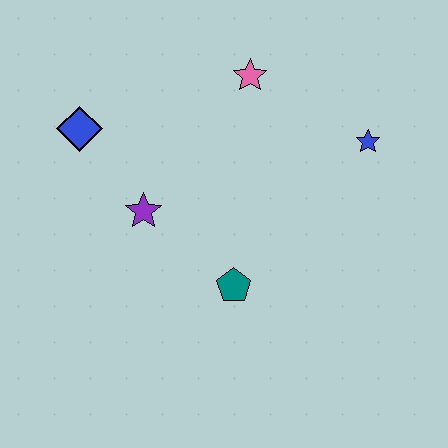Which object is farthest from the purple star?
The blue star is farthest from the purple star.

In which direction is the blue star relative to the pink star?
The blue star is to the right of the pink star.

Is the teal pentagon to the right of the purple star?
Yes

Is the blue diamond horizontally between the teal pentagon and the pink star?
No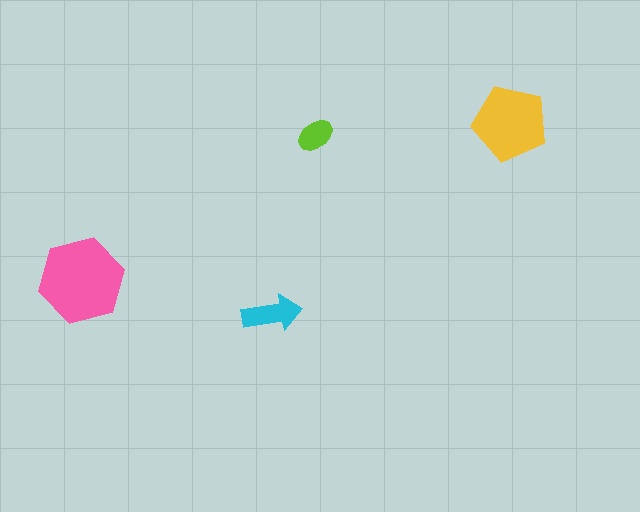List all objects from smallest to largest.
The lime ellipse, the cyan arrow, the yellow pentagon, the pink hexagon.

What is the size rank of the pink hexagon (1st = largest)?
1st.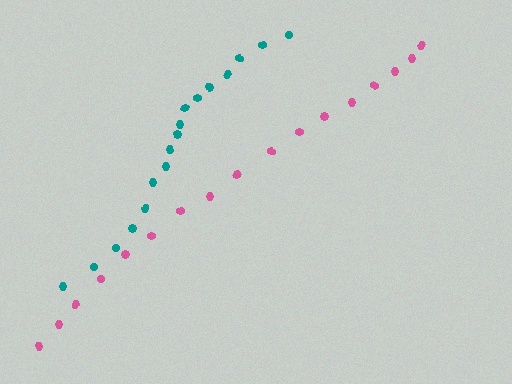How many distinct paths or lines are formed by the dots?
There are 2 distinct paths.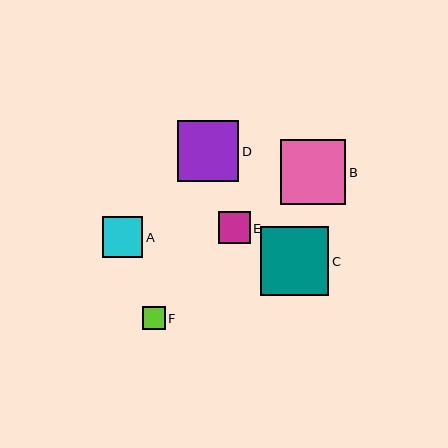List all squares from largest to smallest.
From largest to smallest: C, B, D, A, E, F.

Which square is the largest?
Square C is the largest with a size of approximately 68 pixels.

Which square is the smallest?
Square F is the smallest with a size of approximately 22 pixels.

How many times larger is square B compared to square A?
Square B is approximately 1.6 times the size of square A.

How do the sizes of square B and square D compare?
Square B and square D are approximately the same size.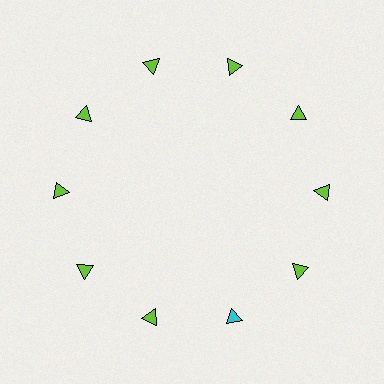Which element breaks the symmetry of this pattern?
The cyan triangle at roughly the 5 o'clock position breaks the symmetry. All other shapes are lime triangles.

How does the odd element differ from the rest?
It has a different color: cyan instead of lime.